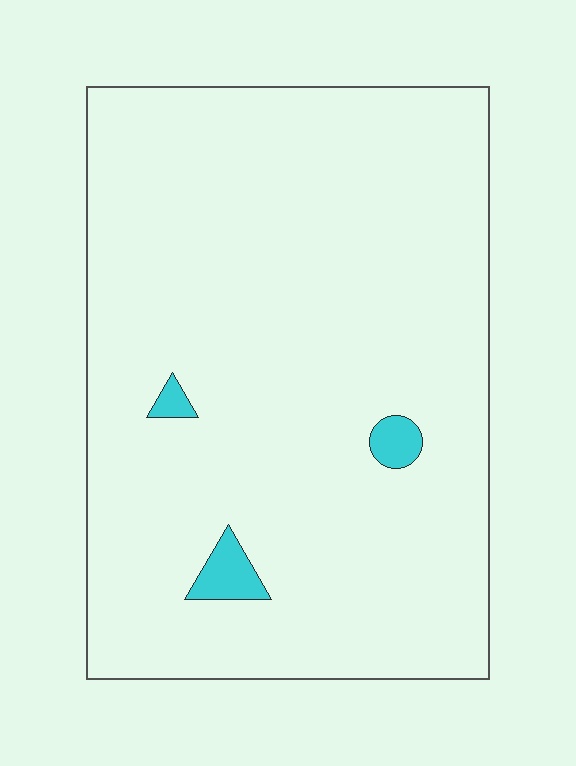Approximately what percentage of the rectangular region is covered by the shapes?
Approximately 5%.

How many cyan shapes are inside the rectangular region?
3.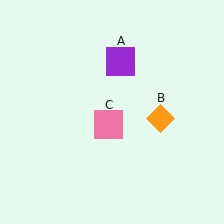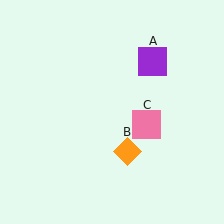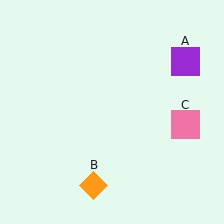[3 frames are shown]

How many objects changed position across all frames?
3 objects changed position: purple square (object A), orange diamond (object B), pink square (object C).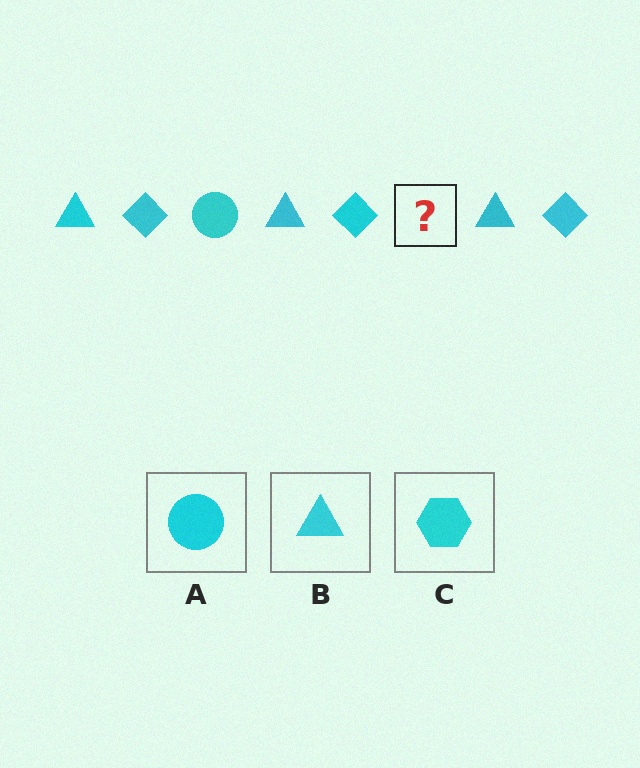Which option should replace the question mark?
Option A.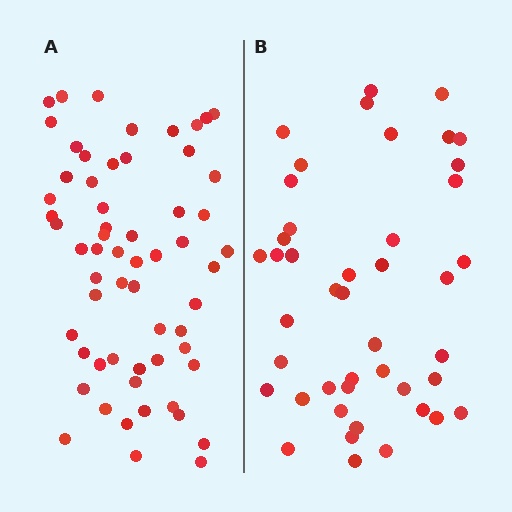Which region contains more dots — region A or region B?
Region A (the left region) has more dots.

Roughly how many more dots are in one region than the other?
Region A has approximately 15 more dots than region B.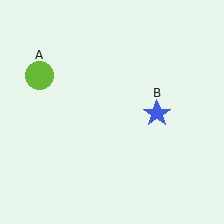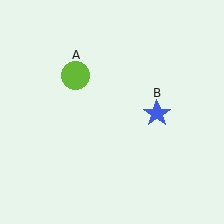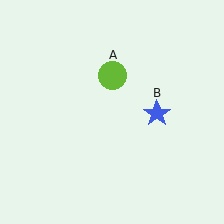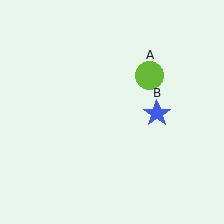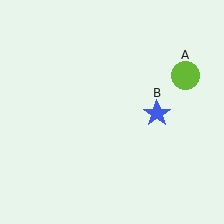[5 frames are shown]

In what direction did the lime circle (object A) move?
The lime circle (object A) moved right.